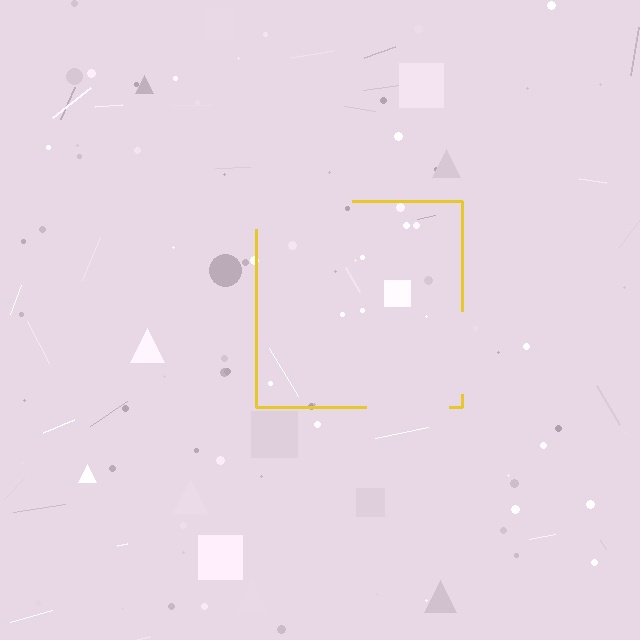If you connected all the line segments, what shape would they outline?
They would outline a square.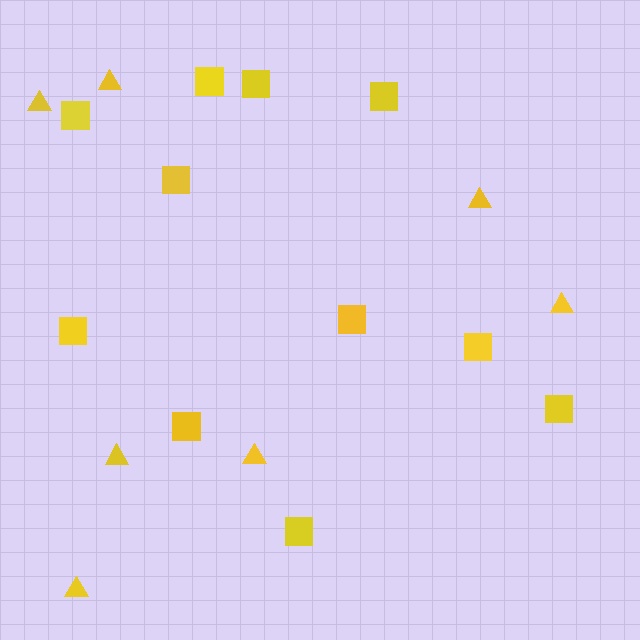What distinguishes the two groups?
There are 2 groups: one group of triangles (7) and one group of squares (11).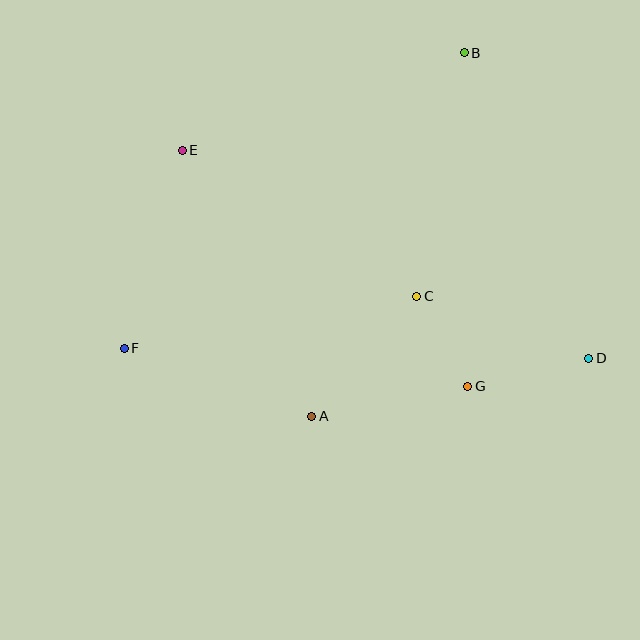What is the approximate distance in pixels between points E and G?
The distance between E and G is approximately 370 pixels.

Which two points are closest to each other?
Points C and G are closest to each other.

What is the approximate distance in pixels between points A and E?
The distance between A and E is approximately 296 pixels.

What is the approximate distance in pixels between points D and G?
The distance between D and G is approximately 124 pixels.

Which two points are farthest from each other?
Points D and F are farthest from each other.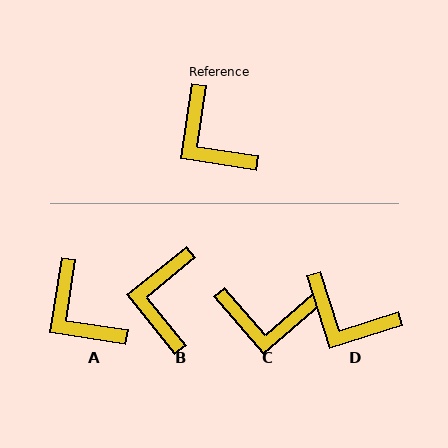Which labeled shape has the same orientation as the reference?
A.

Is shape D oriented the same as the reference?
No, it is off by about 26 degrees.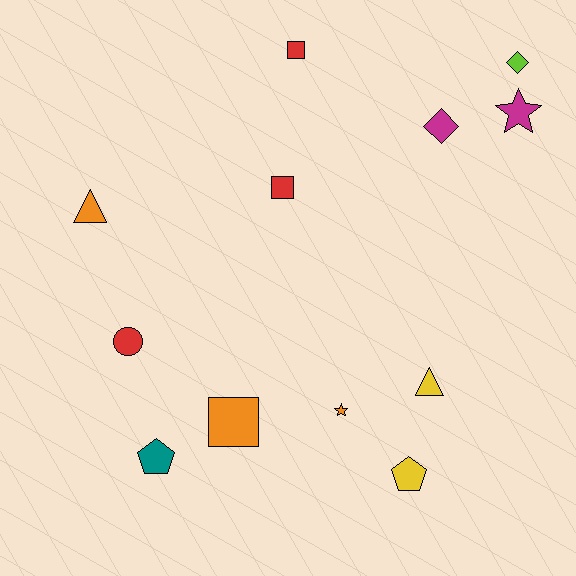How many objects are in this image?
There are 12 objects.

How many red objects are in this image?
There are 3 red objects.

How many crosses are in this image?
There are no crosses.